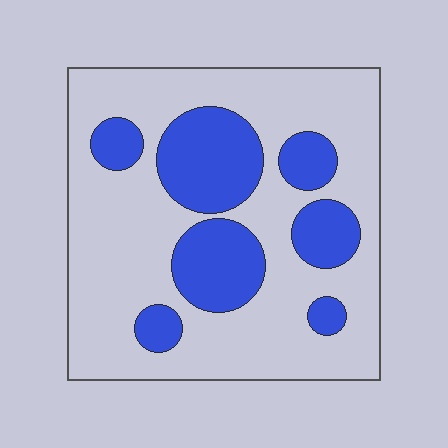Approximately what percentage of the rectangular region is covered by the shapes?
Approximately 30%.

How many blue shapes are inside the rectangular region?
7.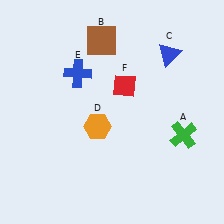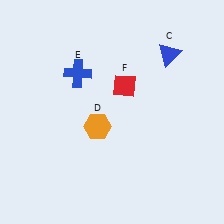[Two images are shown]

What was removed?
The brown square (B), the green cross (A) were removed in Image 2.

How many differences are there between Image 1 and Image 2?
There are 2 differences between the two images.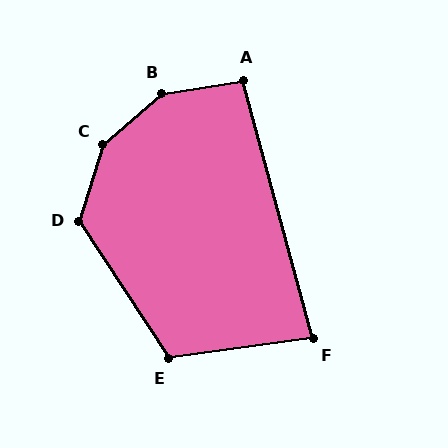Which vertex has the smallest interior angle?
F, at approximately 83 degrees.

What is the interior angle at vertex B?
Approximately 148 degrees (obtuse).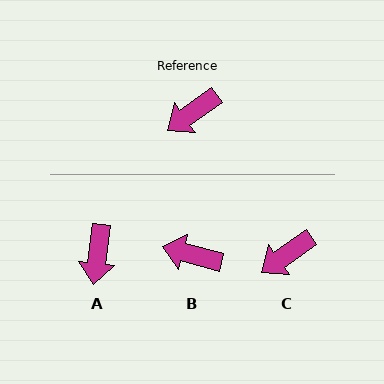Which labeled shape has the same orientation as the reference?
C.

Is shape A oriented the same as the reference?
No, it is off by about 47 degrees.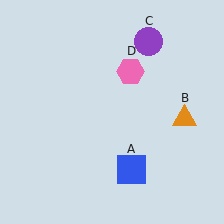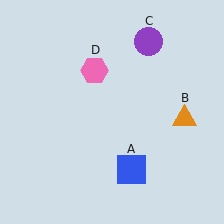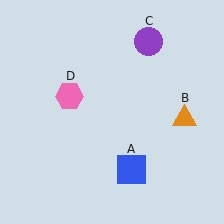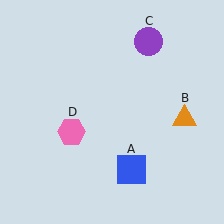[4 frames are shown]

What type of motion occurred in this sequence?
The pink hexagon (object D) rotated counterclockwise around the center of the scene.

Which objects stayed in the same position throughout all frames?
Blue square (object A) and orange triangle (object B) and purple circle (object C) remained stationary.